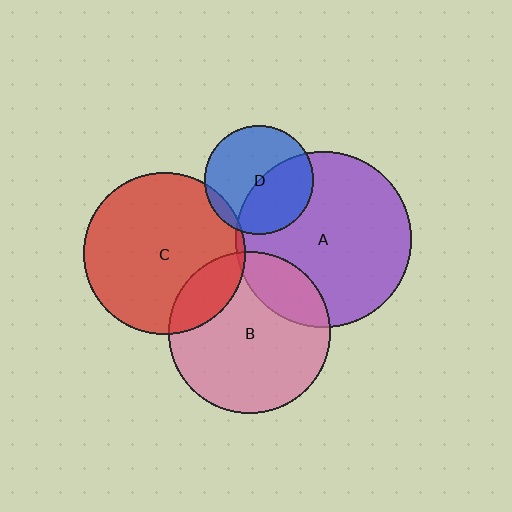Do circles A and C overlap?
Yes.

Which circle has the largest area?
Circle A (purple).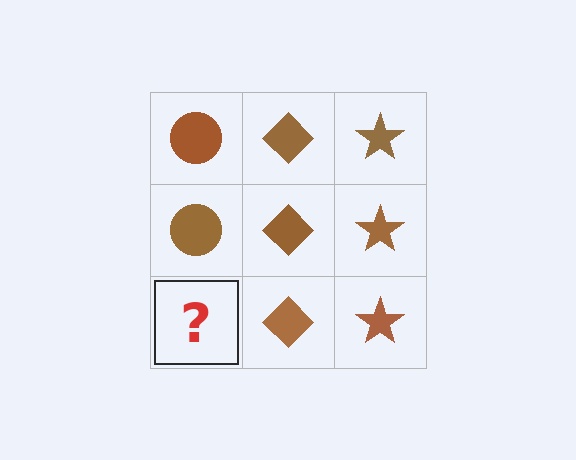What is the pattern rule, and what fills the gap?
The rule is that each column has a consistent shape. The gap should be filled with a brown circle.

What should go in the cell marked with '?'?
The missing cell should contain a brown circle.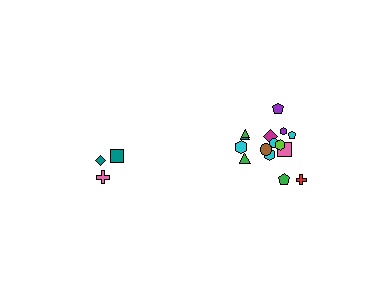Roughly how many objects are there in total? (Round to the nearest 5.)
Roughly 20 objects in total.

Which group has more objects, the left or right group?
The right group.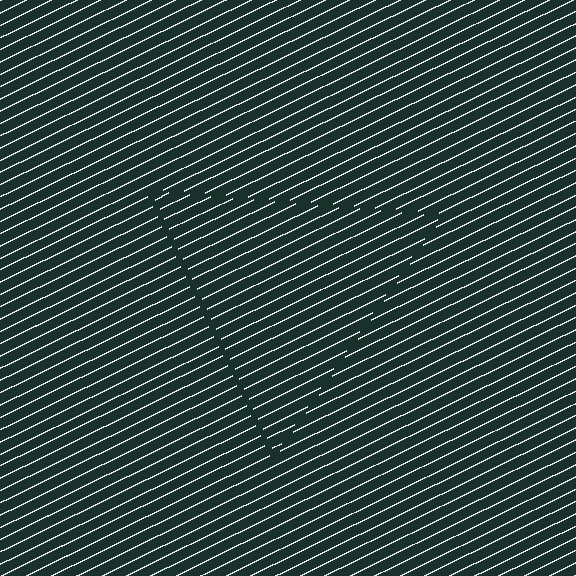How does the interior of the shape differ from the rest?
The interior of the shape contains the same grating, shifted by half a period — the contour is defined by the phase discontinuity where line-ends from the inner and outer gratings abut.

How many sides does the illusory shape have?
3 sides — the line-ends trace a triangle.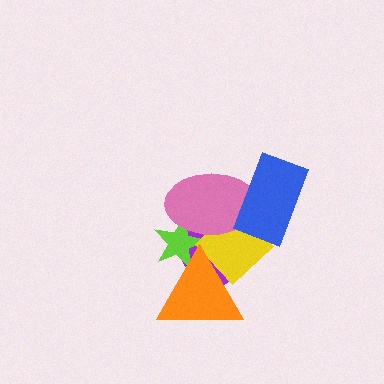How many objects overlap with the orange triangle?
3 objects overlap with the orange triangle.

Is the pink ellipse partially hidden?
Yes, it is partially covered by another shape.